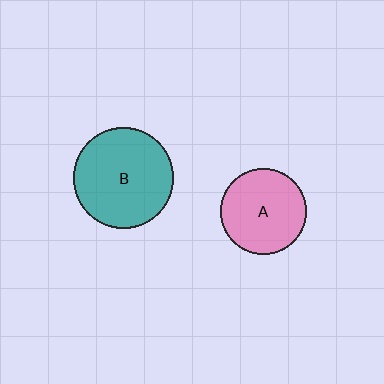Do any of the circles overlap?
No, none of the circles overlap.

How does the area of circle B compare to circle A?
Approximately 1.4 times.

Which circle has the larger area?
Circle B (teal).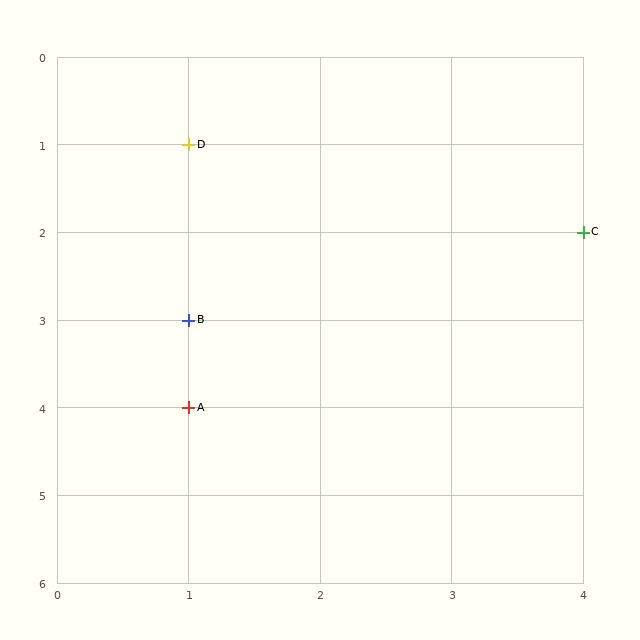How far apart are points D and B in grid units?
Points D and B are 2 rows apart.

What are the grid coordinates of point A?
Point A is at grid coordinates (1, 4).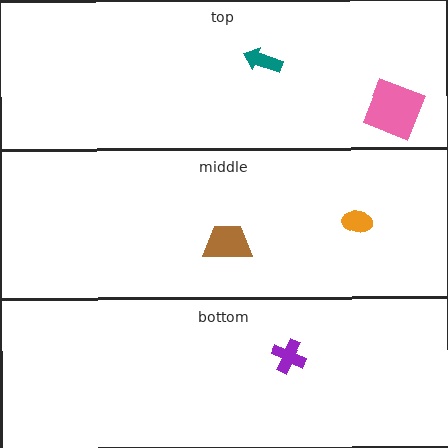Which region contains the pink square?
The top region.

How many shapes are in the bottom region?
1.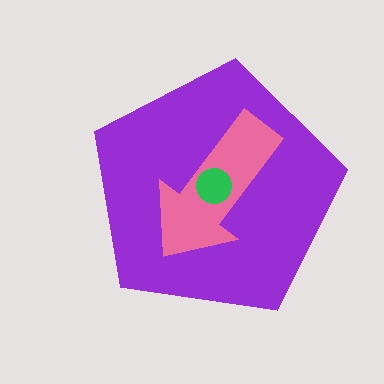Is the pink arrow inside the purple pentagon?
Yes.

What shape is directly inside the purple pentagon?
The pink arrow.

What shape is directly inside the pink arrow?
The green circle.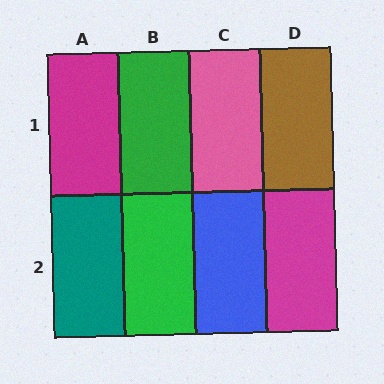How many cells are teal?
1 cell is teal.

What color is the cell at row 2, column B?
Green.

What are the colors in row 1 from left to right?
Magenta, green, pink, brown.